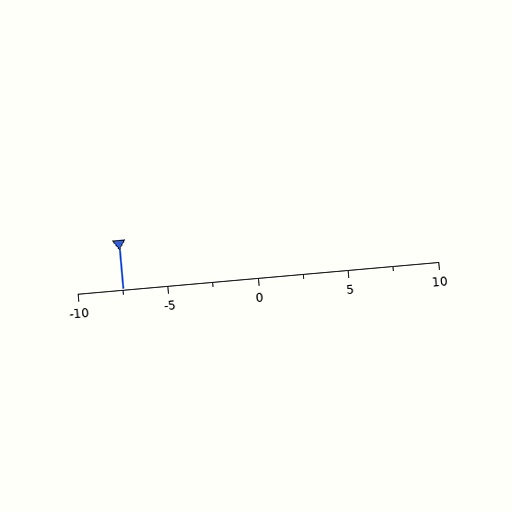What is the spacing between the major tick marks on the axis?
The major ticks are spaced 5 apart.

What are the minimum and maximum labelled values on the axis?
The axis runs from -10 to 10.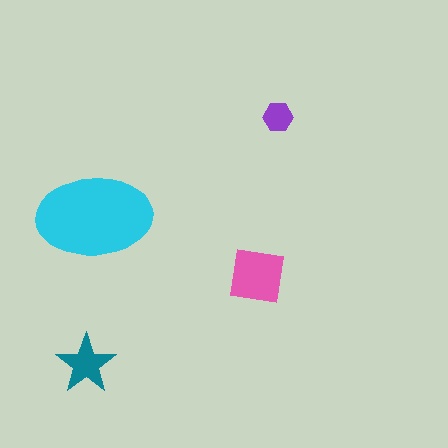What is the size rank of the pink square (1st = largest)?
2nd.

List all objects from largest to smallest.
The cyan ellipse, the pink square, the teal star, the purple hexagon.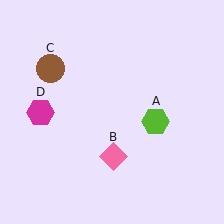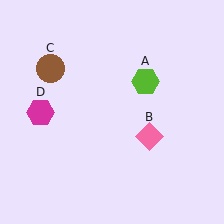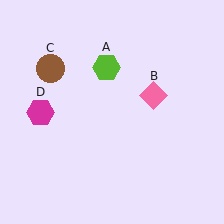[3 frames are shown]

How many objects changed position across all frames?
2 objects changed position: lime hexagon (object A), pink diamond (object B).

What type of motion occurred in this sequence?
The lime hexagon (object A), pink diamond (object B) rotated counterclockwise around the center of the scene.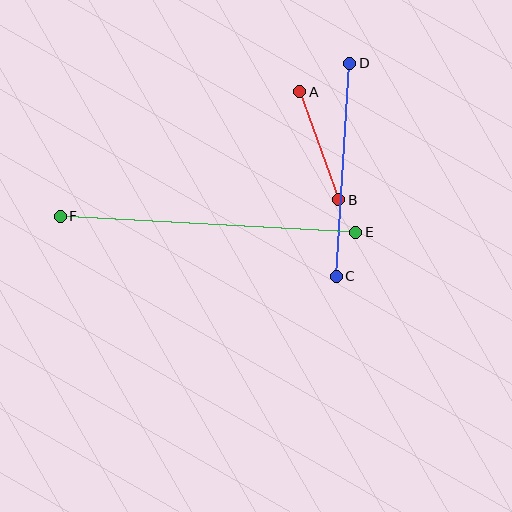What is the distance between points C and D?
The distance is approximately 213 pixels.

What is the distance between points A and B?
The distance is approximately 115 pixels.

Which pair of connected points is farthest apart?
Points E and F are farthest apart.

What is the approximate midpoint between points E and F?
The midpoint is at approximately (208, 224) pixels.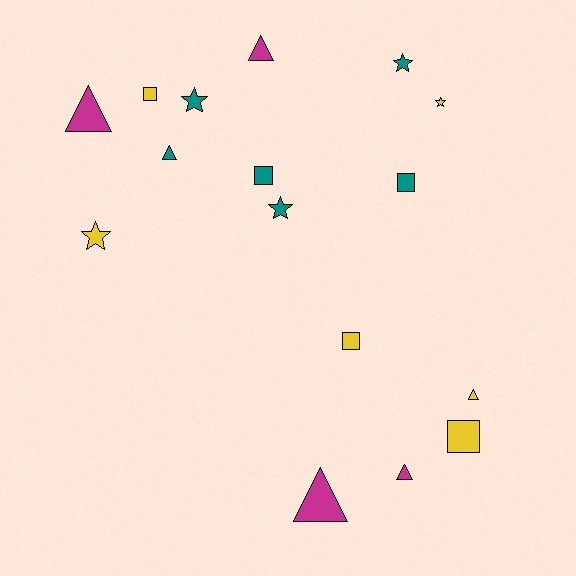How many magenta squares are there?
There are no magenta squares.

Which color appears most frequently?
Yellow, with 6 objects.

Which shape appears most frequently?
Triangle, with 6 objects.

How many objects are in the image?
There are 16 objects.